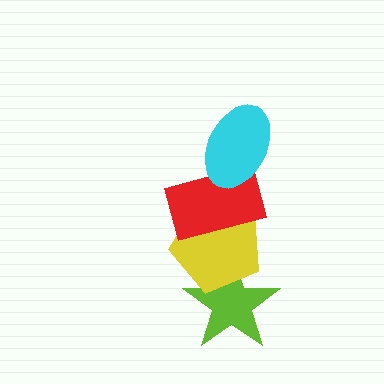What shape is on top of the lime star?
The yellow pentagon is on top of the lime star.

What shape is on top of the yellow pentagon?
The red rectangle is on top of the yellow pentagon.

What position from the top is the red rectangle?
The red rectangle is 2nd from the top.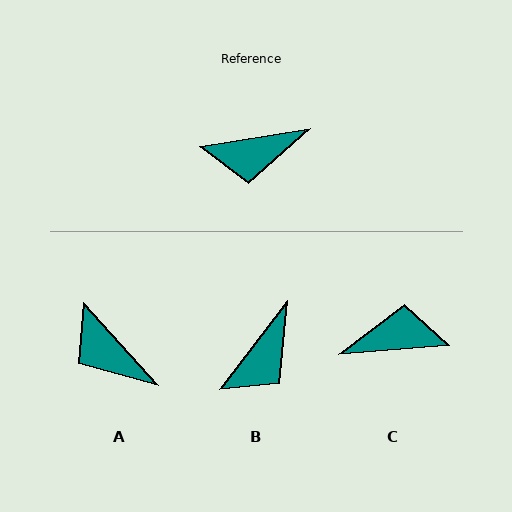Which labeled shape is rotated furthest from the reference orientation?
C, about 175 degrees away.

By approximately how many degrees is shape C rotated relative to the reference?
Approximately 175 degrees counter-clockwise.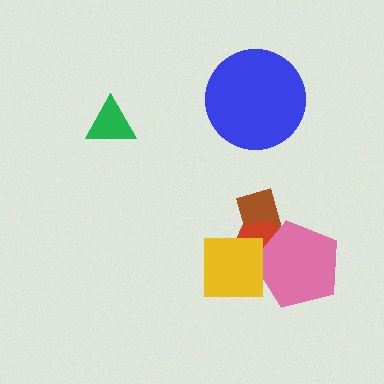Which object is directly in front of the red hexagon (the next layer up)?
The pink pentagon is directly in front of the red hexagon.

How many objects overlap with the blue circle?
0 objects overlap with the blue circle.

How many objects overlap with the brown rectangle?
2 objects overlap with the brown rectangle.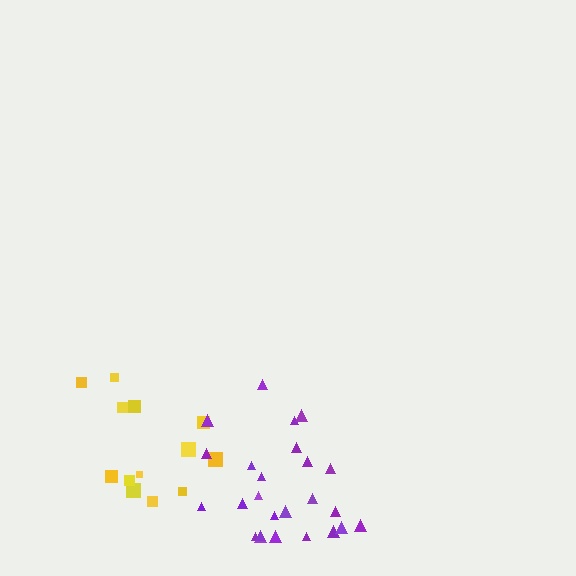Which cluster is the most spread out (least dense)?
Yellow.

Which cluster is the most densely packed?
Purple.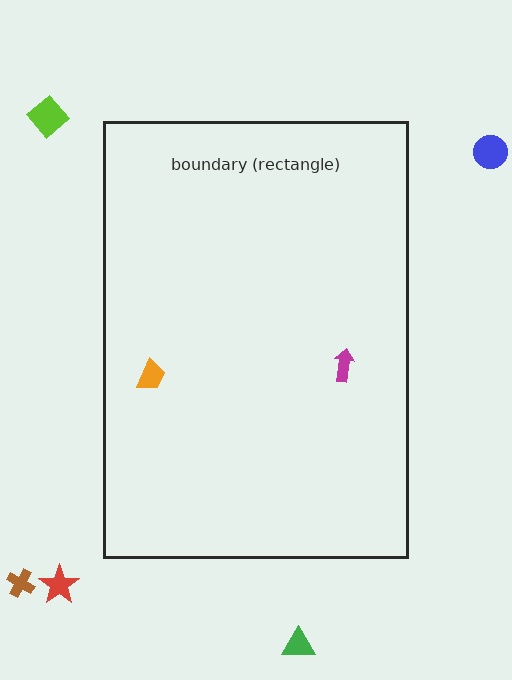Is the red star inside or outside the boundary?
Outside.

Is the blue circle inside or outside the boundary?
Outside.